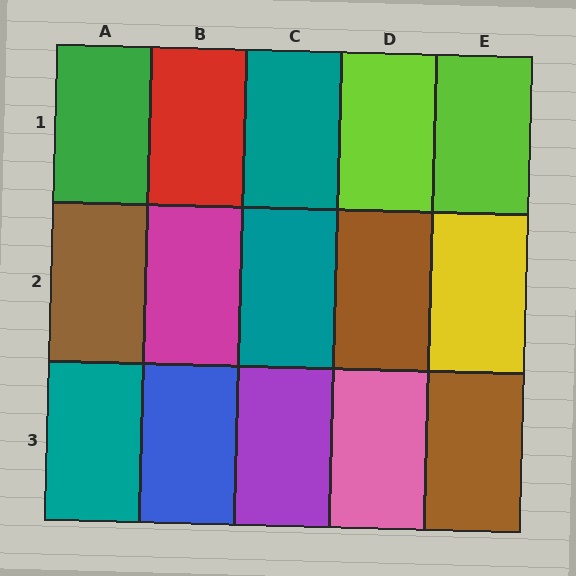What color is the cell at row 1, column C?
Teal.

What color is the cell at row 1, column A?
Green.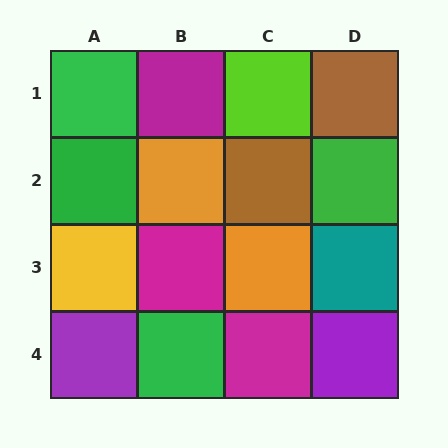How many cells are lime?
1 cell is lime.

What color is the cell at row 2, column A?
Green.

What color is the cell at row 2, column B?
Orange.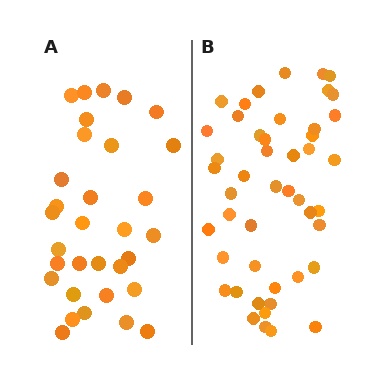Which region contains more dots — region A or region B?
Region B (the right region) has more dots.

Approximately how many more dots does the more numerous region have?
Region B has approximately 15 more dots than region A.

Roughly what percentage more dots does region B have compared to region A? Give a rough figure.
About 45% more.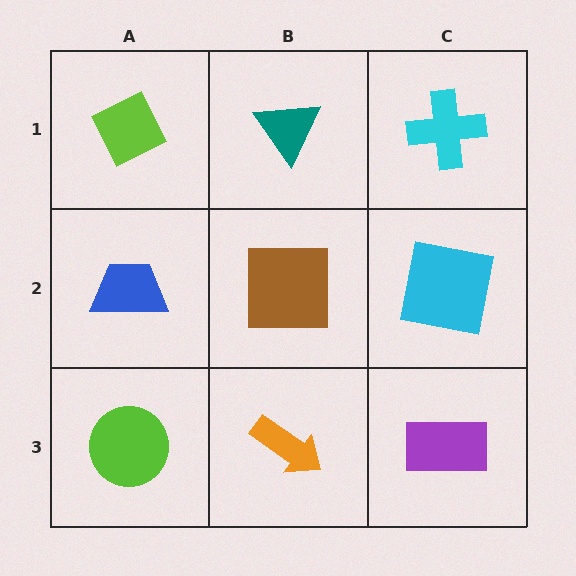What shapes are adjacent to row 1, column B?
A brown square (row 2, column B), a lime diamond (row 1, column A), a cyan cross (row 1, column C).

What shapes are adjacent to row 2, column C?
A cyan cross (row 1, column C), a purple rectangle (row 3, column C), a brown square (row 2, column B).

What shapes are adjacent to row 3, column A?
A blue trapezoid (row 2, column A), an orange arrow (row 3, column B).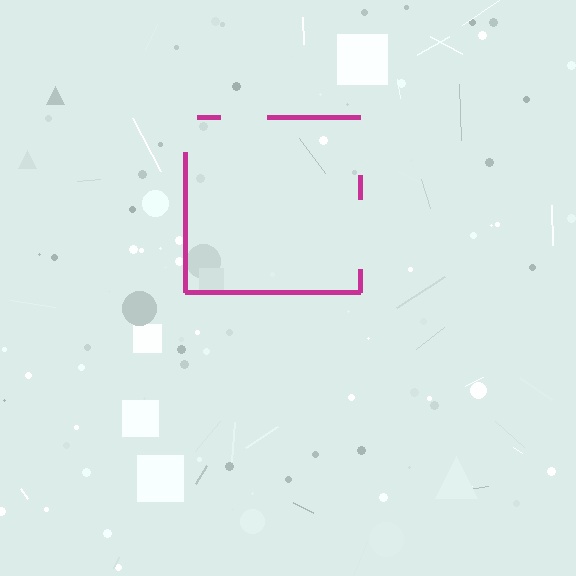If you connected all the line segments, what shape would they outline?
They would outline a square.